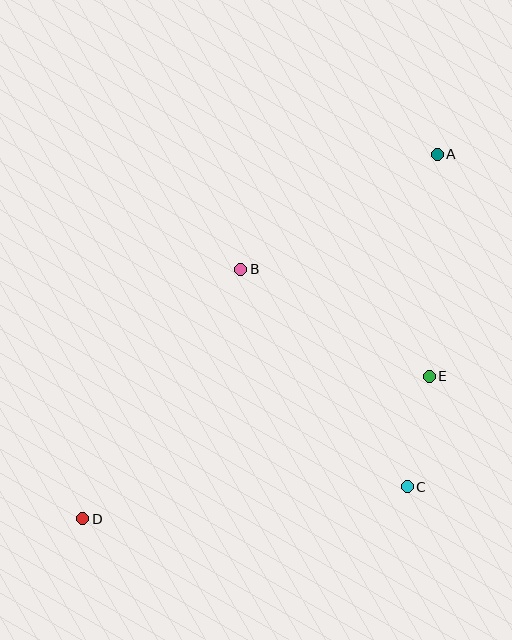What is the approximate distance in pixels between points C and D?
The distance between C and D is approximately 326 pixels.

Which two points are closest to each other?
Points C and E are closest to each other.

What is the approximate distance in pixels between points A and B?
The distance between A and B is approximately 228 pixels.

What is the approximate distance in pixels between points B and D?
The distance between B and D is approximately 295 pixels.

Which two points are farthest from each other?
Points A and D are farthest from each other.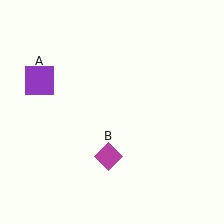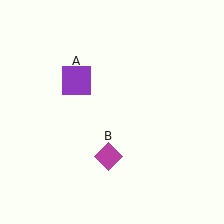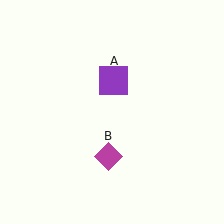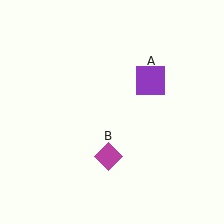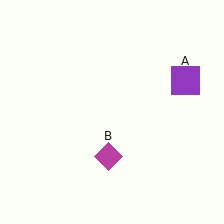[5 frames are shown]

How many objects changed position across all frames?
1 object changed position: purple square (object A).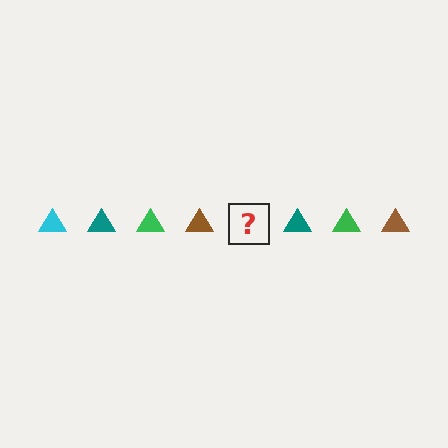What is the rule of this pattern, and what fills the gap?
The rule is that the pattern cycles through cyan, teal, green, brown triangles. The gap should be filled with a cyan triangle.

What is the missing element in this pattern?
The missing element is a cyan triangle.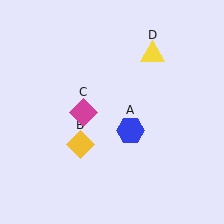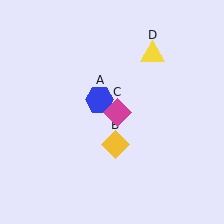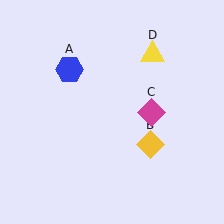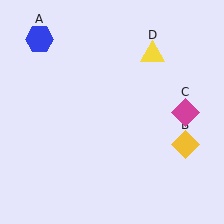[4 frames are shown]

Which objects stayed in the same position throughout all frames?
Yellow triangle (object D) remained stationary.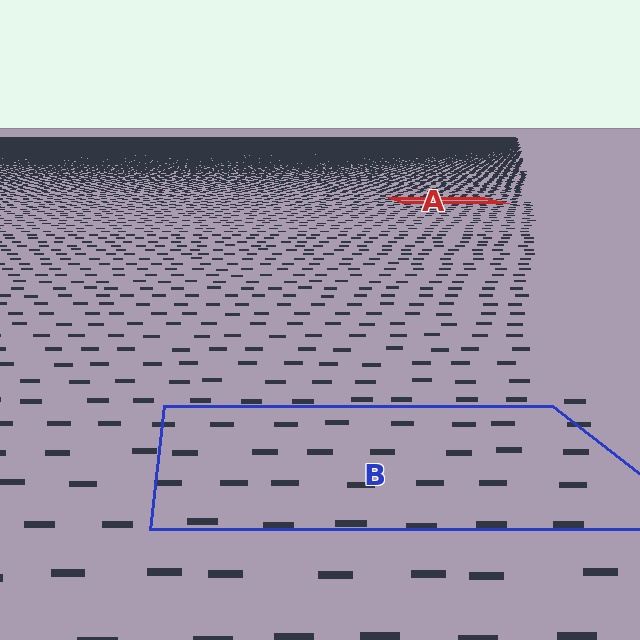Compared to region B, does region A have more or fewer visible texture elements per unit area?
Region A has more texture elements per unit area — they are packed more densely because it is farther away.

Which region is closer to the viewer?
Region B is closer. The texture elements there are larger and more spread out.